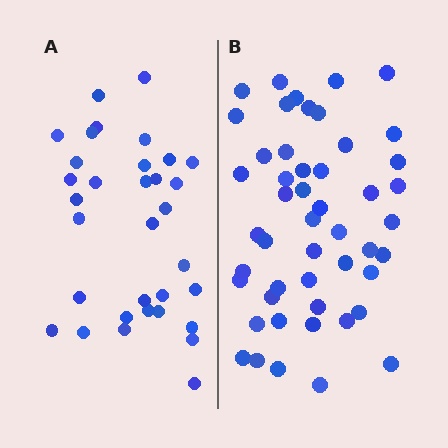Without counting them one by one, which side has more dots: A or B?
Region B (the right region) has more dots.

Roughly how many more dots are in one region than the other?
Region B has approximately 15 more dots than region A.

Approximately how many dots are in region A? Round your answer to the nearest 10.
About 30 dots. (The exact count is 33, which rounds to 30.)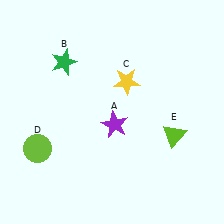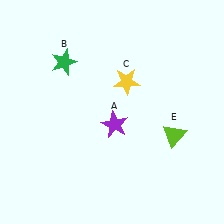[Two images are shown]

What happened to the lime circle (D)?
The lime circle (D) was removed in Image 2. It was in the bottom-left area of Image 1.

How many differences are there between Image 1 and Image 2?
There is 1 difference between the two images.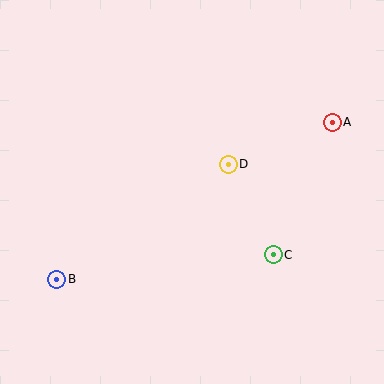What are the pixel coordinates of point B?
Point B is at (57, 279).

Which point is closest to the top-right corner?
Point A is closest to the top-right corner.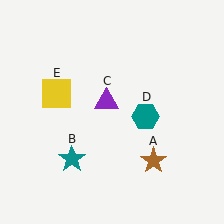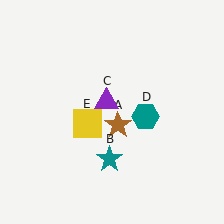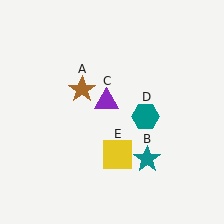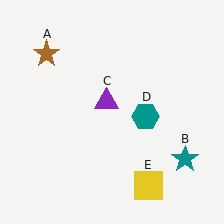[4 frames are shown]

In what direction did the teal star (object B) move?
The teal star (object B) moved right.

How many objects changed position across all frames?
3 objects changed position: brown star (object A), teal star (object B), yellow square (object E).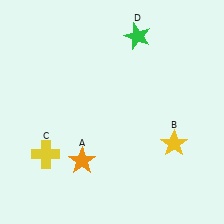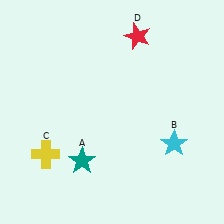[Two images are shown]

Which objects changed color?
A changed from orange to teal. B changed from yellow to cyan. D changed from green to red.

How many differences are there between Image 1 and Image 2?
There are 3 differences between the two images.